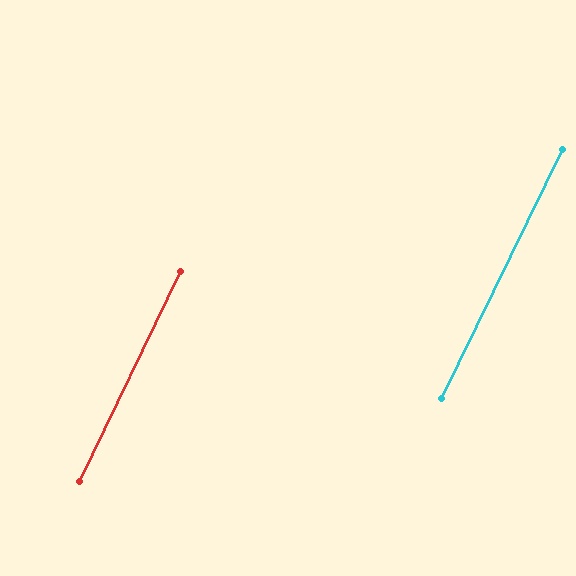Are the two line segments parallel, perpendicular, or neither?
Parallel — their directions differ by only 0.3°.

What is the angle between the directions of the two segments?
Approximately 0 degrees.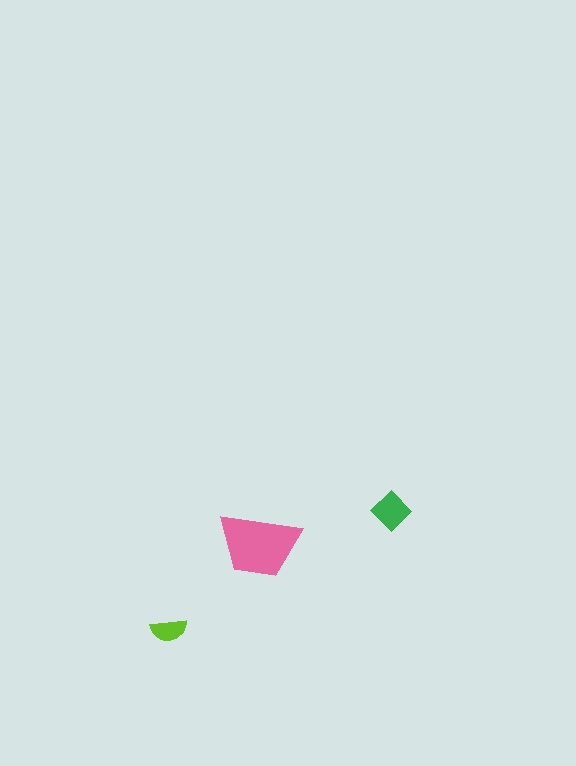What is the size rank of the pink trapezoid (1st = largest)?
1st.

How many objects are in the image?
There are 3 objects in the image.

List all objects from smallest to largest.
The lime semicircle, the green diamond, the pink trapezoid.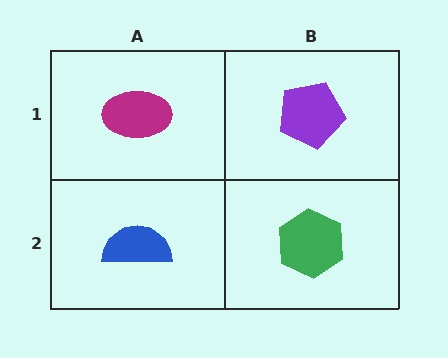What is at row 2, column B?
A green hexagon.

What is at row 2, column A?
A blue semicircle.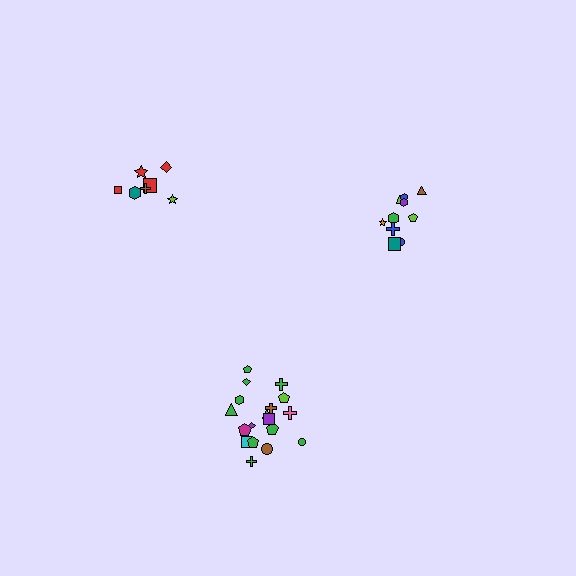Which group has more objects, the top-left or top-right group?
The top-right group.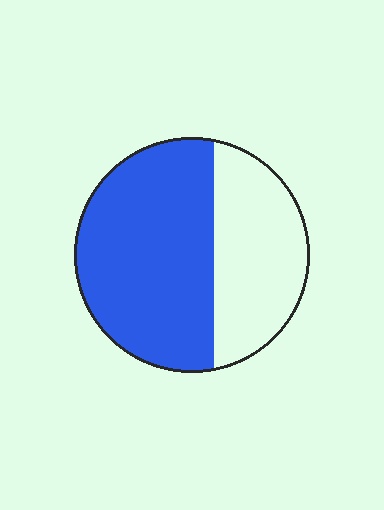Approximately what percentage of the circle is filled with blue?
Approximately 60%.